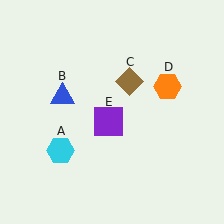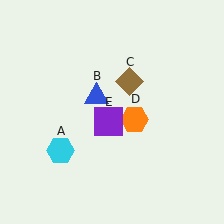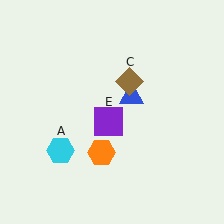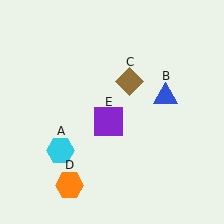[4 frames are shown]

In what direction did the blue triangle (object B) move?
The blue triangle (object B) moved right.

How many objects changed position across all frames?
2 objects changed position: blue triangle (object B), orange hexagon (object D).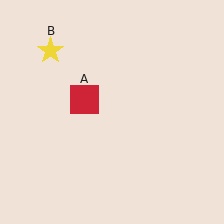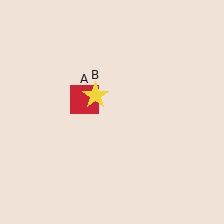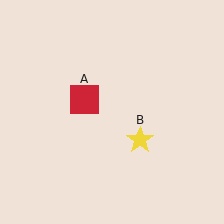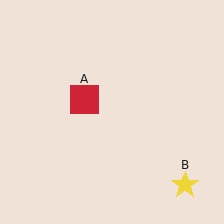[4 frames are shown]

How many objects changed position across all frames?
1 object changed position: yellow star (object B).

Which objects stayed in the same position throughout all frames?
Red square (object A) remained stationary.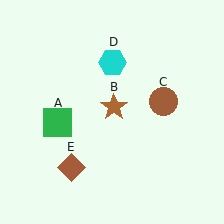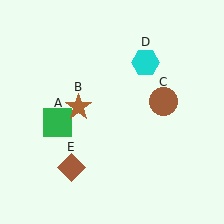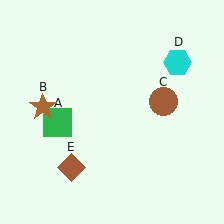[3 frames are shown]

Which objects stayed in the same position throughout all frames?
Green square (object A) and brown circle (object C) and brown diamond (object E) remained stationary.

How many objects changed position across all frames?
2 objects changed position: brown star (object B), cyan hexagon (object D).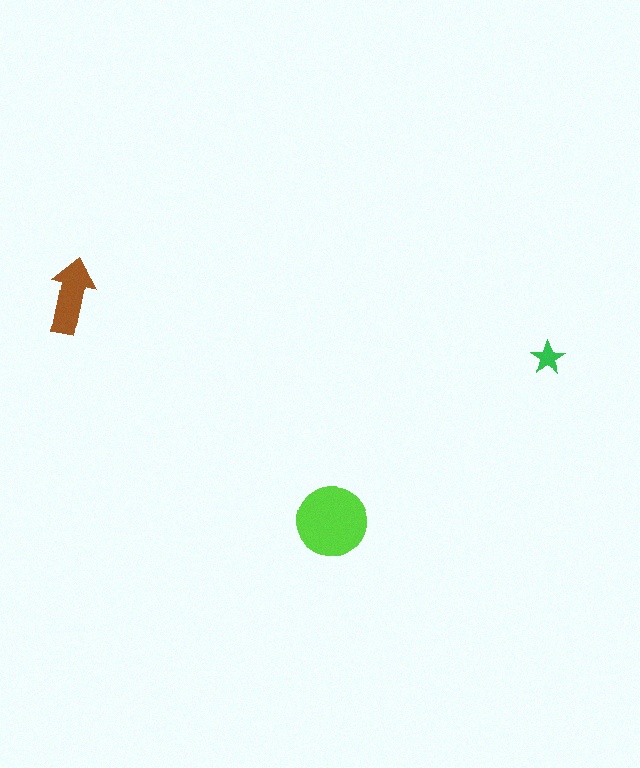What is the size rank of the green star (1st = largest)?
3rd.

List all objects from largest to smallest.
The lime circle, the brown arrow, the green star.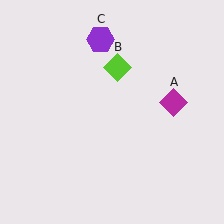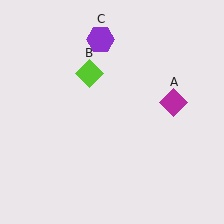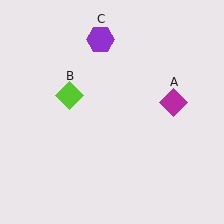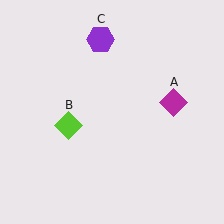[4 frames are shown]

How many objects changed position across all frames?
1 object changed position: lime diamond (object B).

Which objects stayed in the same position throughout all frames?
Magenta diamond (object A) and purple hexagon (object C) remained stationary.